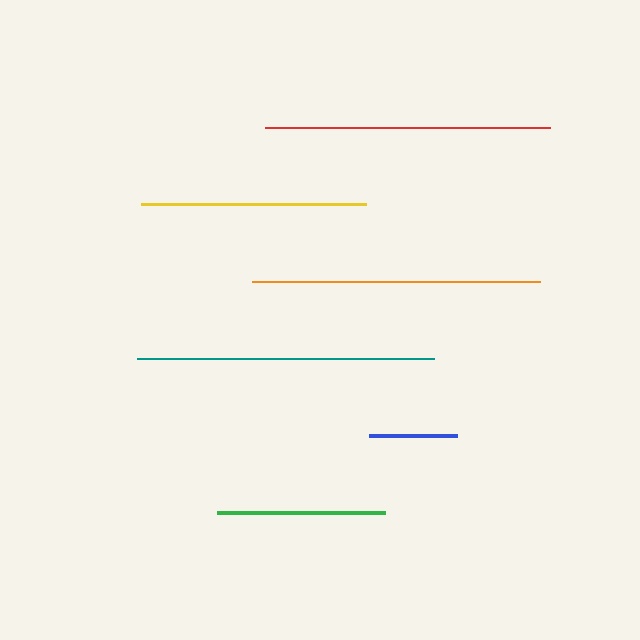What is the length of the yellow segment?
The yellow segment is approximately 225 pixels long.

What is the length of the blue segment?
The blue segment is approximately 88 pixels long.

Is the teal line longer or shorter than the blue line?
The teal line is longer than the blue line.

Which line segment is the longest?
The teal line is the longest at approximately 297 pixels.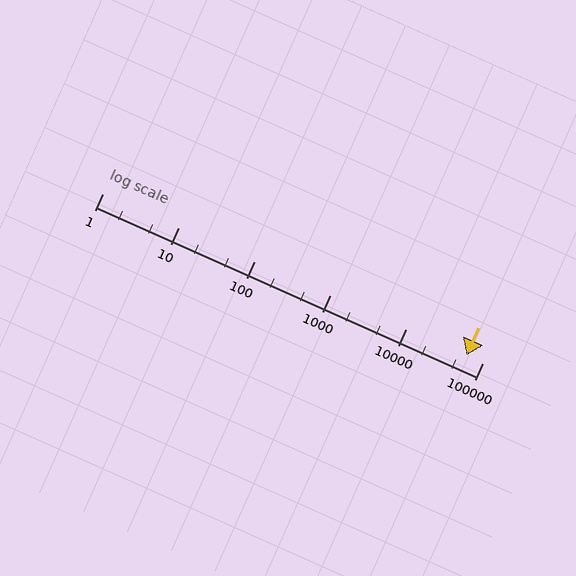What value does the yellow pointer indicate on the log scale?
The pointer indicates approximately 61000.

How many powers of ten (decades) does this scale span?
The scale spans 5 decades, from 1 to 100000.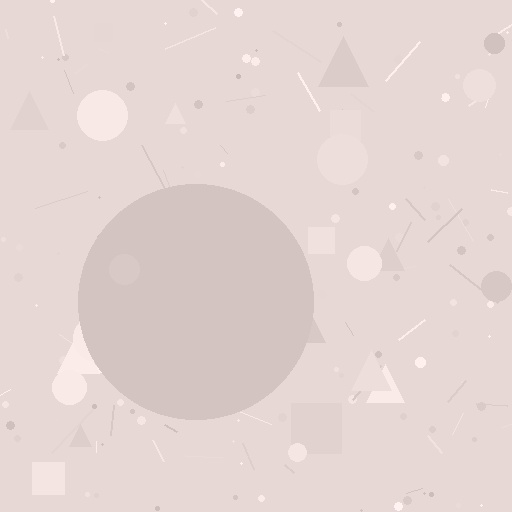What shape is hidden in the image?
A circle is hidden in the image.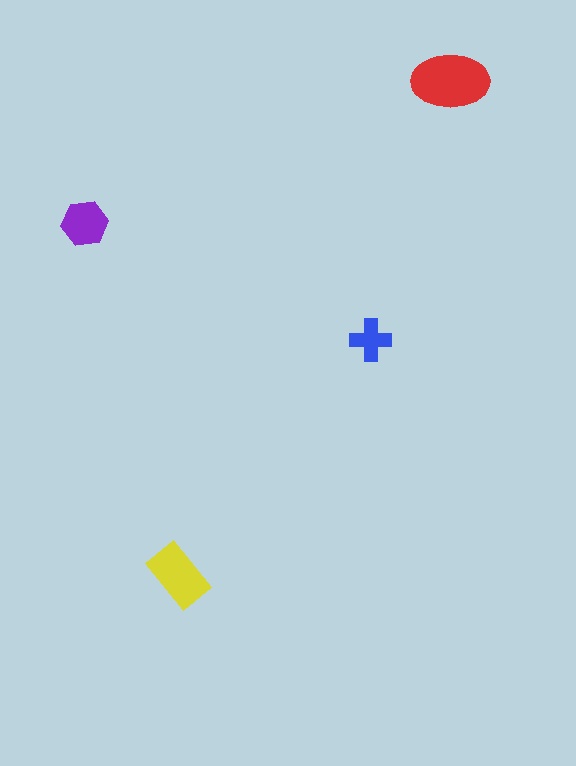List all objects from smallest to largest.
The blue cross, the purple hexagon, the yellow rectangle, the red ellipse.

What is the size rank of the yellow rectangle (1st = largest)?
2nd.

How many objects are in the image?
There are 4 objects in the image.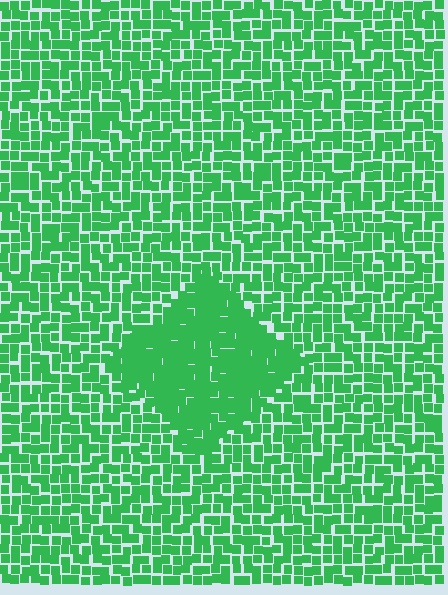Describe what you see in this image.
The image contains small green elements arranged at two different densities. A diamond-shaped region is visible where the elements are more densely packed than the surrounding area.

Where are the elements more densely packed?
The elements are more densely packed inside the diamond boundary.